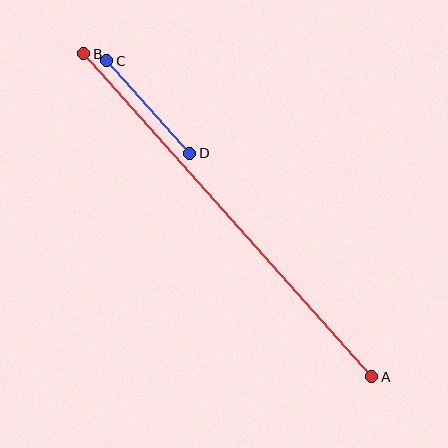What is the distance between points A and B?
The distance is approximately 433 pixels.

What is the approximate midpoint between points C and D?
The midpoint is at approximately (148, 107) pixels.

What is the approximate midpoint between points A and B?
The midpoint is at approximately (228, 215) pixels.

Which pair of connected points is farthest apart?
Points A and B are farthest apart.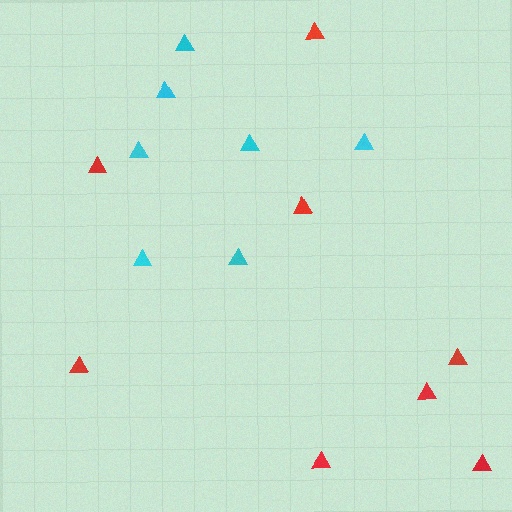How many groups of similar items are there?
There are 2 groups: one group of cyan triangles (7) and one group of red triangles (8).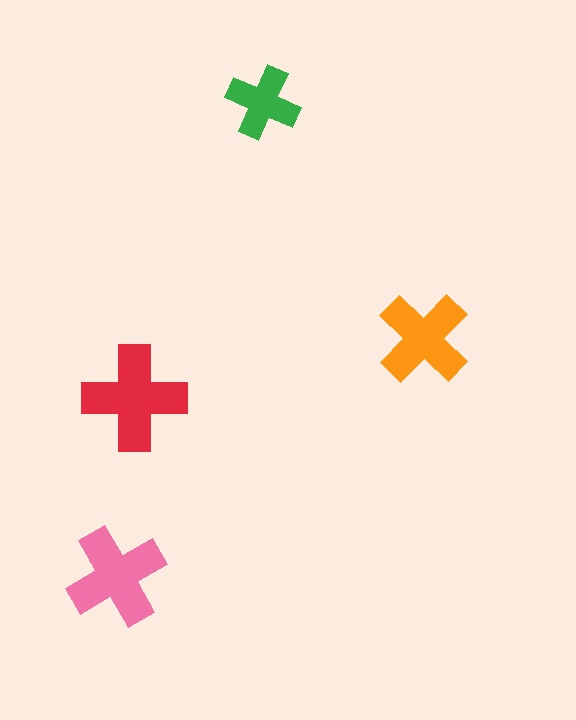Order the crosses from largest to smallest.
the red one, the pink one, the orange one, the green one.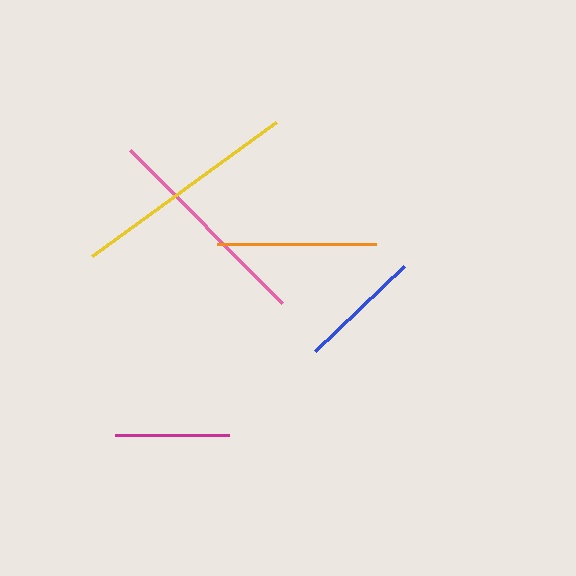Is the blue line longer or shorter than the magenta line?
The blue line is longer than the magenta line.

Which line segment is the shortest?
The magenta line is the shortest at approximately 114 pixels.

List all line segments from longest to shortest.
From longest to shortest: yellow, pink, orange, blue, magenta.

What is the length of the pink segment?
The pink segment is approximately 216 pixels long.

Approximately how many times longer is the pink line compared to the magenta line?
The pink line is approximately 1.9 times the length of the magenta line.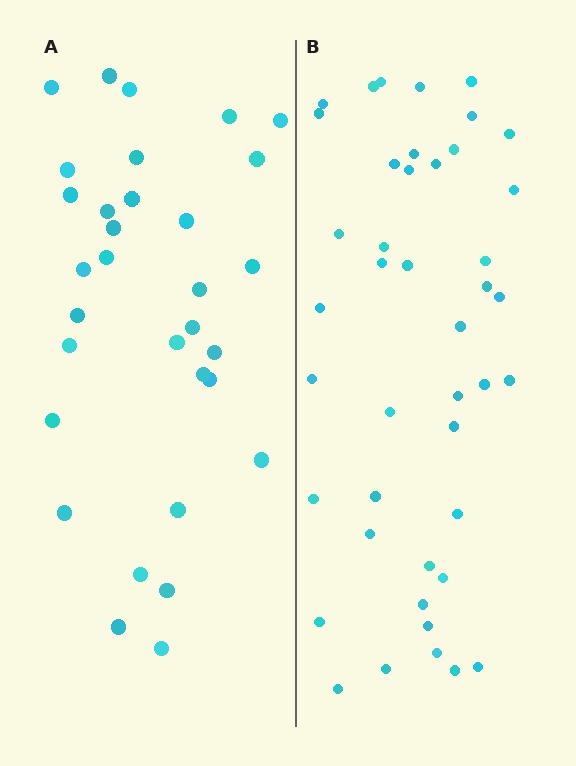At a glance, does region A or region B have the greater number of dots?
Region B (the right region) has more dots.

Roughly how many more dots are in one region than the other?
Region B has roughly 12 or so more dots than region A.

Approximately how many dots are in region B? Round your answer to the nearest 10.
About 40 dots. (The exact count is 43, which rounds to 40.)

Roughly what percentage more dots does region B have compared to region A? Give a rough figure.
About 35% more.